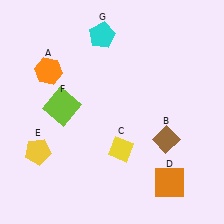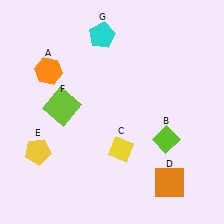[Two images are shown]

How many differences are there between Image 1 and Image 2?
There is 1 difference between the two images.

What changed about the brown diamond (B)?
In Image 1, B is brown. In Image 2, it changed to lime.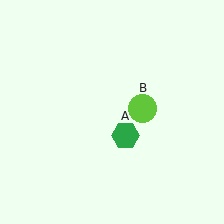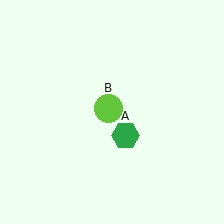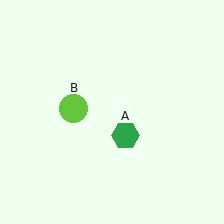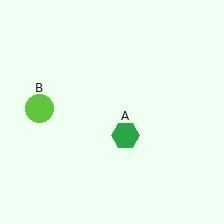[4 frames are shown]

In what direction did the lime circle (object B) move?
The lime circle (object B) moved left.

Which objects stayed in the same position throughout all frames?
Green hexagon (object A) remained stationary.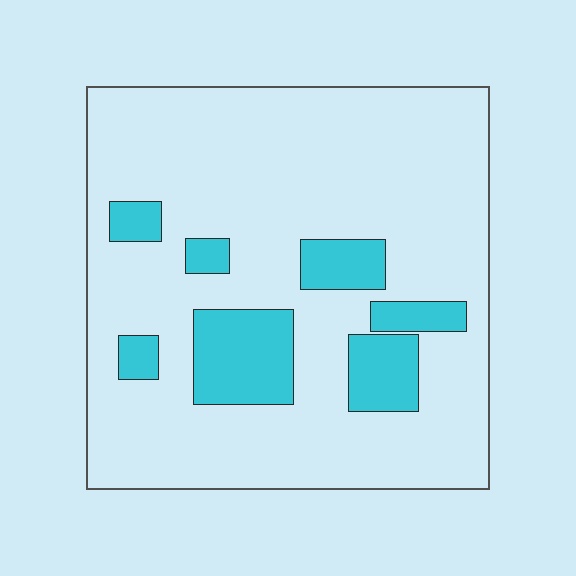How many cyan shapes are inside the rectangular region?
7.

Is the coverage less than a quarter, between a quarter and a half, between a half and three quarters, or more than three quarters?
Less than a quarter.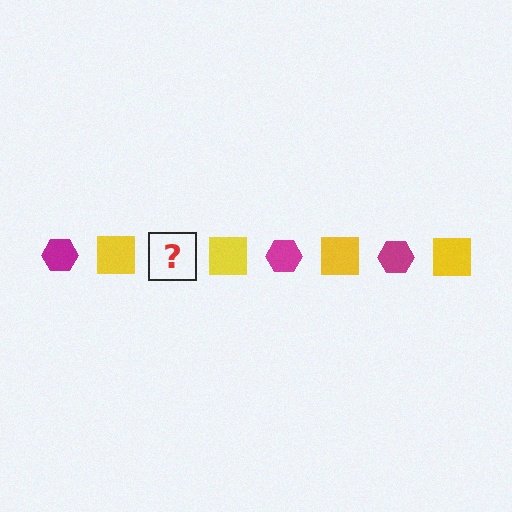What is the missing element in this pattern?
The missing element is a magenta hexagon.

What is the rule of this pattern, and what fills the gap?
The rule is that the pattern alternates between magenta hexagon and yellow square. The gap should be filled with a magenta hexagon.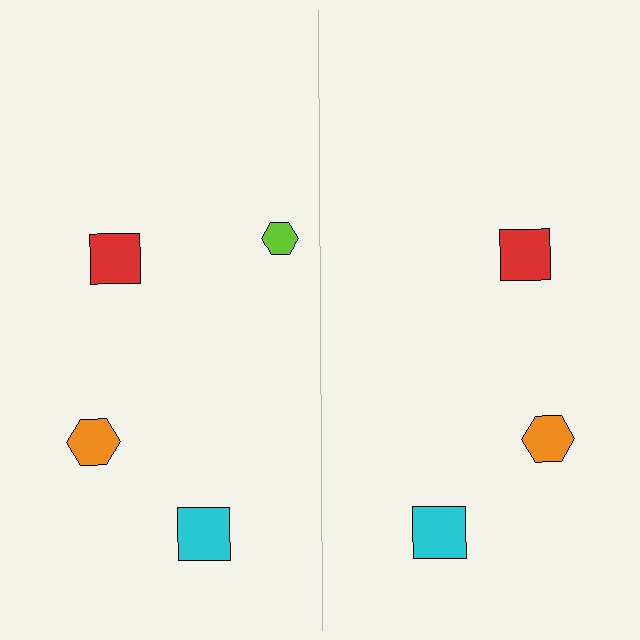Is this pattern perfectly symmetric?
No, the pattern is not perfectly symmetric. A lime hexagon is missing from the right side.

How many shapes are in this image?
There are 7 shapes in this image.